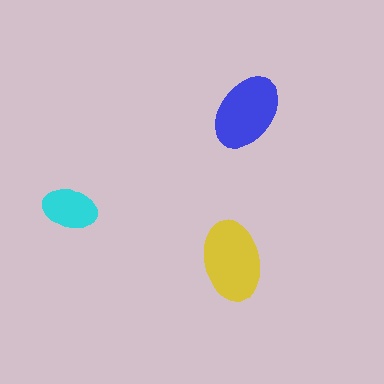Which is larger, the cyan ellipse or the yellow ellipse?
The yellow one.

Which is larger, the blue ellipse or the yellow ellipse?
The yellow one.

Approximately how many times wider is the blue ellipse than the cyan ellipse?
About 1.5 times wider.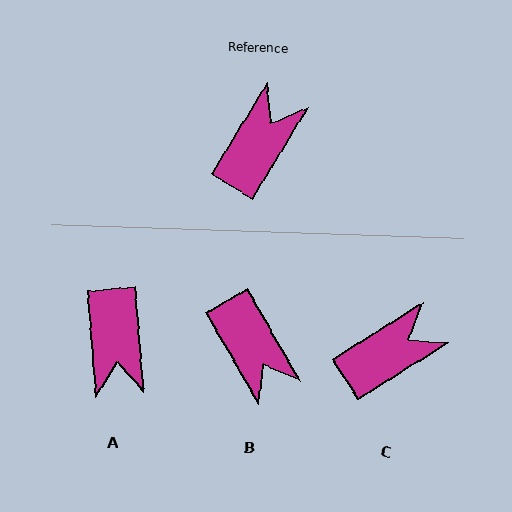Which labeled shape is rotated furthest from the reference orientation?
A, about 144 degrees away.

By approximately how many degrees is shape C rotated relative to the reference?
Approximately 26 degrees clockwise.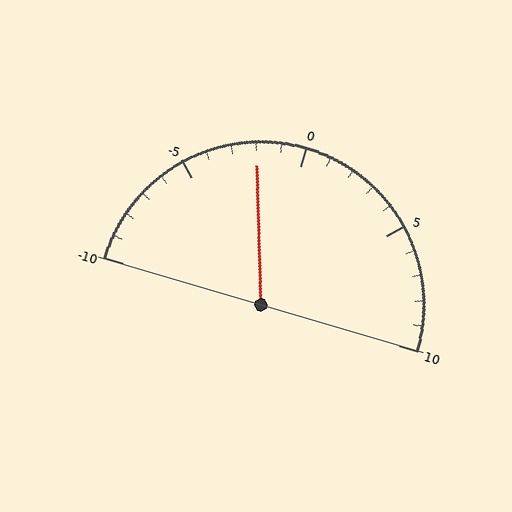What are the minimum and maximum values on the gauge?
The gauge ranges from -10 to 10.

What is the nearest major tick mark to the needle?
The nearest major tick mark is 0.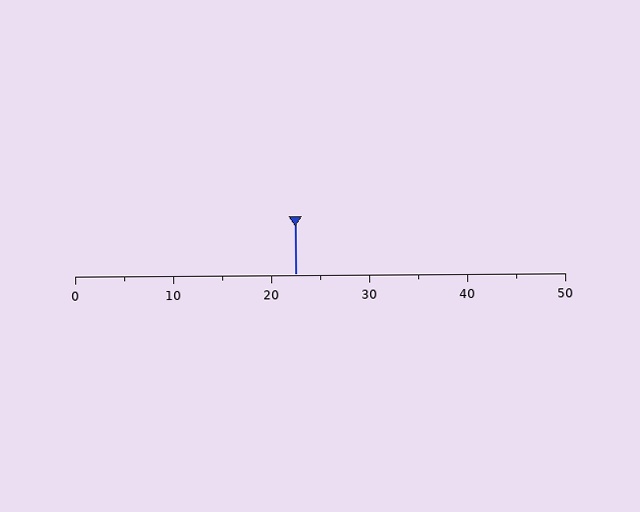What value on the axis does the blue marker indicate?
The marker indicates approximately 22.5.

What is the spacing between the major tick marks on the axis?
The major ticks are spaced 10 apart.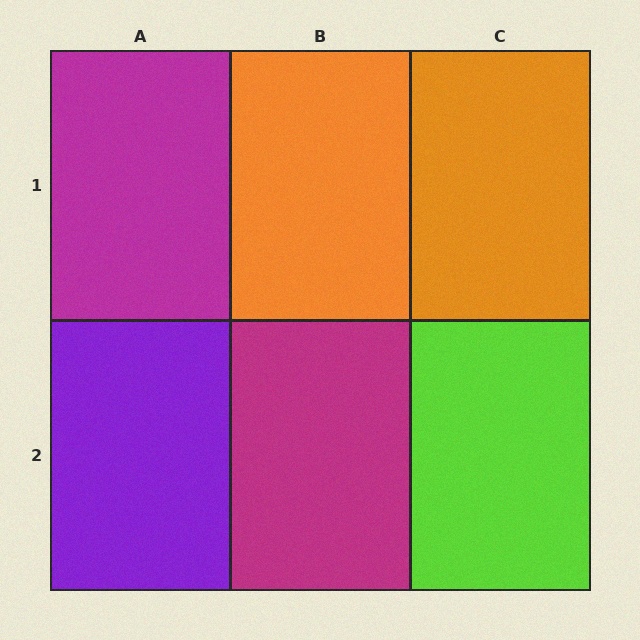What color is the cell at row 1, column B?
Orange.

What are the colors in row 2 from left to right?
Purple, magenta, lime.